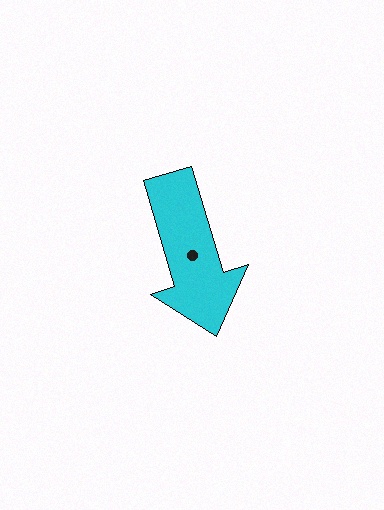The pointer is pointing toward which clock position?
Roughly 5 o'clock.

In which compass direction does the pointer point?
South.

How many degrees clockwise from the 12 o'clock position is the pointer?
Approximately 163 degrees.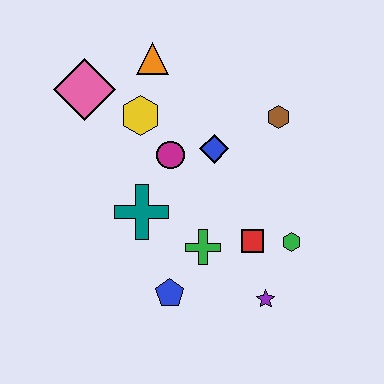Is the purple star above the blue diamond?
No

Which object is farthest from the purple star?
The pink diamond is farthest from the purple star.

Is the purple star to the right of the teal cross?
Yes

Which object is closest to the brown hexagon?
The blue diamond is closest to the brown hexagon.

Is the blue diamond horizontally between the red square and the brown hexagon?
No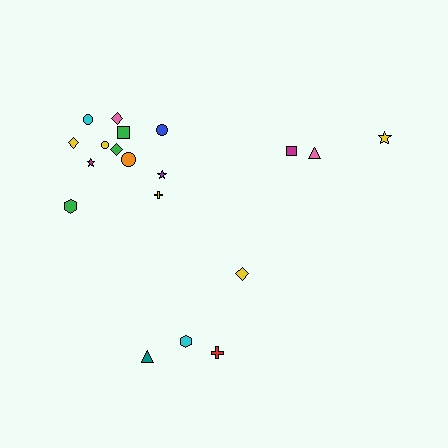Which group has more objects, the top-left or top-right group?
The top-left group.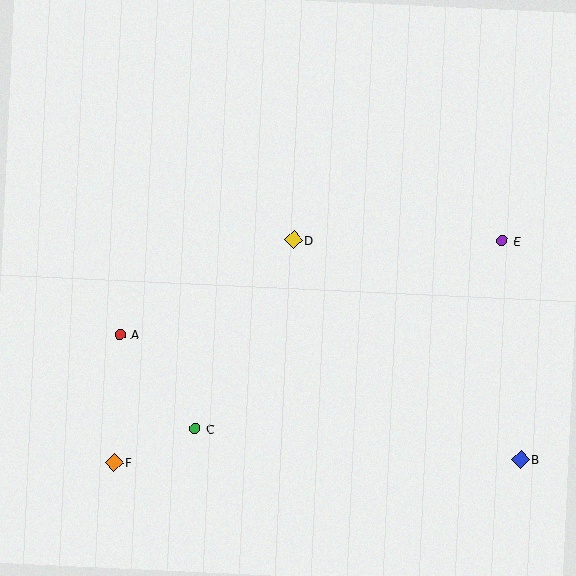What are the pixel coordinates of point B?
Point B is at (520, 459).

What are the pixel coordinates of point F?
Point F is at (114, 462).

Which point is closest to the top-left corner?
Point A is closest to the top-left corner.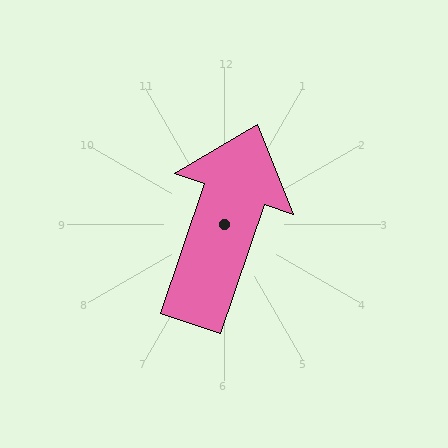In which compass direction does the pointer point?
North.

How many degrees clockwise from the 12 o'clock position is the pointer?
Approximately 19 degrees.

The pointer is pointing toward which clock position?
Roughly 1 o'clock.